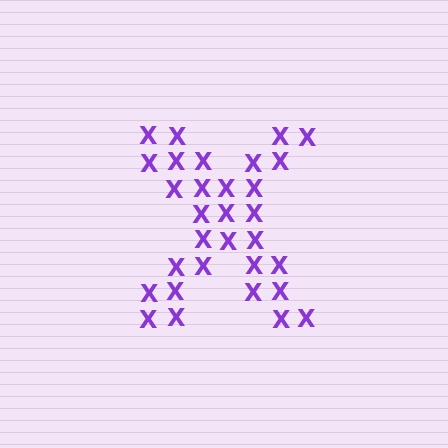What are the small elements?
The small elements are letter X's.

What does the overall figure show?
The overall figure shows the letter X.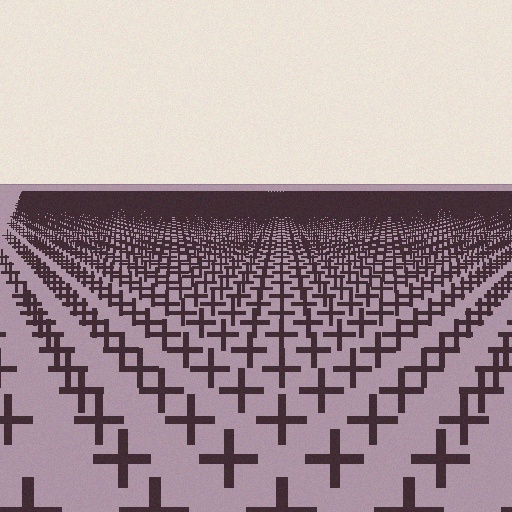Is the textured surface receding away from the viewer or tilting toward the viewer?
The surface is receding away from the viewer. Texture elements get smaller and denser toward the top.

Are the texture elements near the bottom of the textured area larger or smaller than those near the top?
Larger. Near the bottom, elements are closer to the viewer and appear at a bigger on-screen size.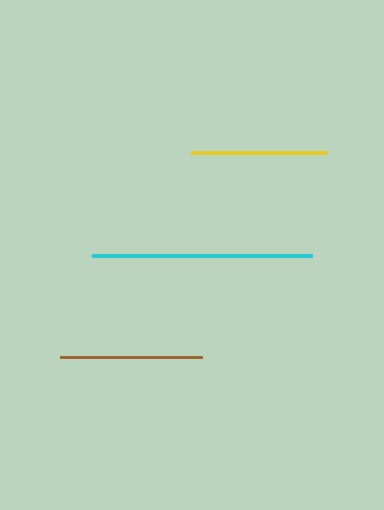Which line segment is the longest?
The cyan line is the longest at approximately 220 pixels.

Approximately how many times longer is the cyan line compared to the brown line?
The cyan line is approximately 1.5 times the length of the brown line.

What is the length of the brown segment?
The brown segment is approximately 142 pixels long.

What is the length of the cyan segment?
The cyan segment is approximately 220 pixels long.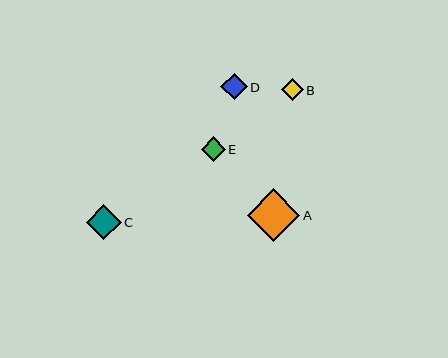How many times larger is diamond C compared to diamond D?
Diamond C is approximately 1.3 times the size of diamond D.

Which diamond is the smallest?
Diamond B is the smallest with a size of approximately 22 pixels.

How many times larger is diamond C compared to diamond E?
Diamond C is approximately 1.4 times the size of diamond E.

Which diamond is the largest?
Diamond A is the largest with a size of approximately 53 pixels.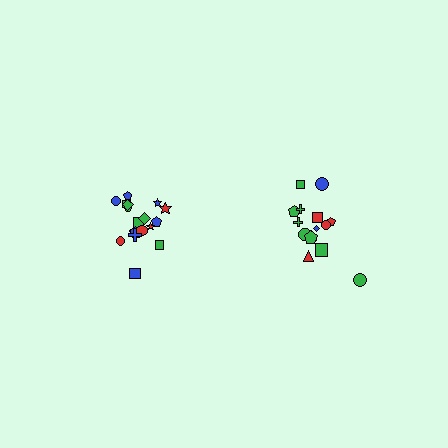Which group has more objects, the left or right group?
The left group.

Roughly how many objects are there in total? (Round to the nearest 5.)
Roughly 35 objects in total.